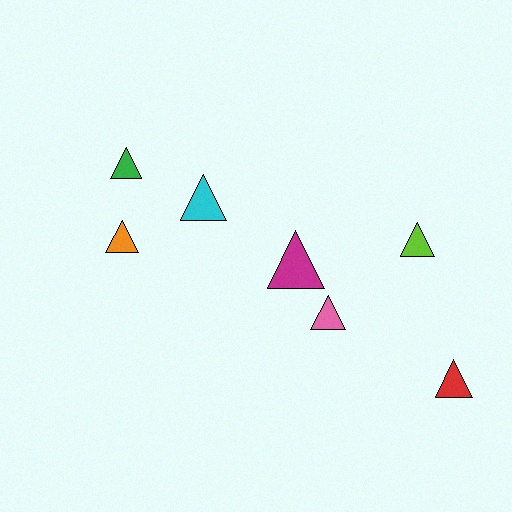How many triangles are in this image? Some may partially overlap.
There are 7 triangles.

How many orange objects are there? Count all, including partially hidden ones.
There is 1 orange object.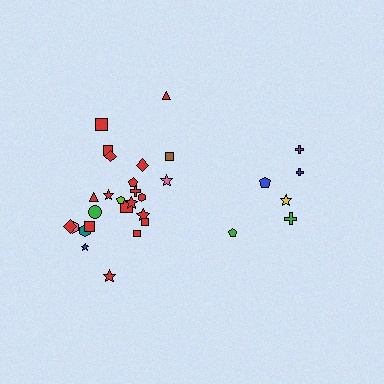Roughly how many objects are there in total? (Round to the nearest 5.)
Roughly 30 objects in total.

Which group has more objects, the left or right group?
The left group.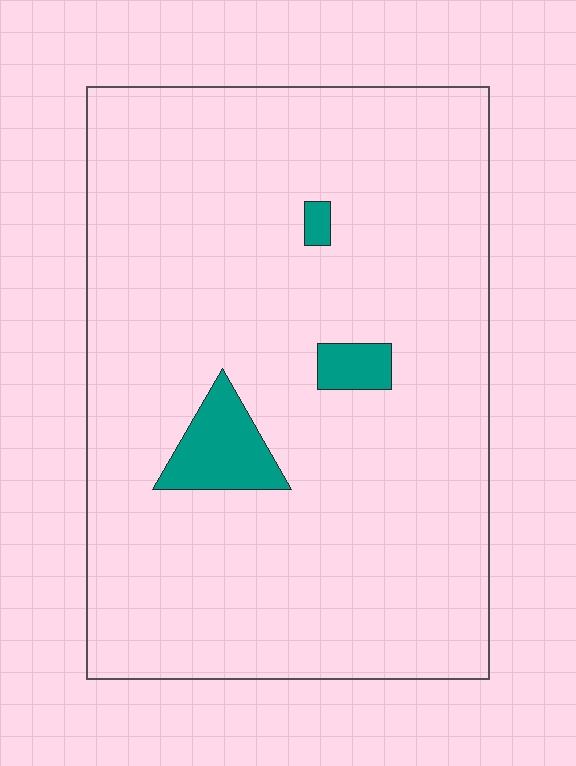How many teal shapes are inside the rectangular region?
3.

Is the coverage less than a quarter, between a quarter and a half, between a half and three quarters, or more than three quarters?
Less than a quarter.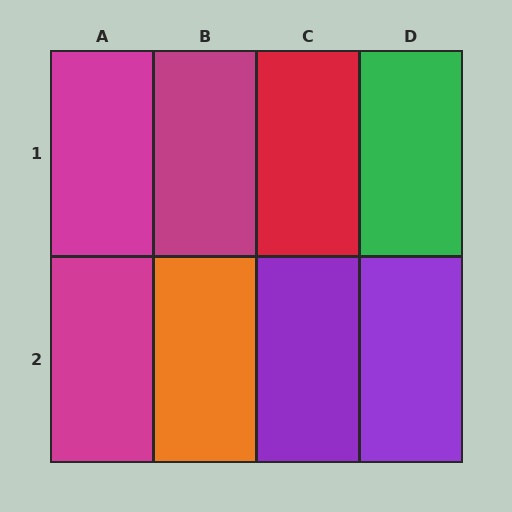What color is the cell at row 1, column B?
Magenta.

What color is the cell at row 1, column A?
Magenta.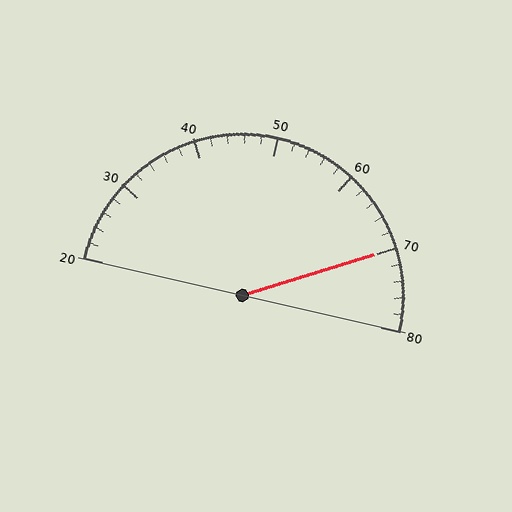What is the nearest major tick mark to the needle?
The nearest major tick mark is 70.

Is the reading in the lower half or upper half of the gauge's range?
The reading is in the upper half of the range (20 to 80).